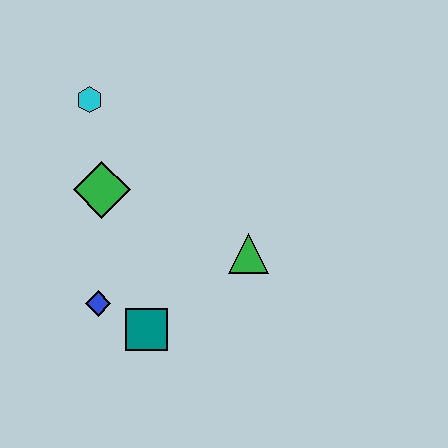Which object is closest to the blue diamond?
The teal square is closest to the blue diamond.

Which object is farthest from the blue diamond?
The cyan hexagon is farthest from the blue diamond.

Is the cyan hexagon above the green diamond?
Yes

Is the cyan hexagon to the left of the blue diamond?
Yes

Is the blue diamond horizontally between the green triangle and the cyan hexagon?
Yes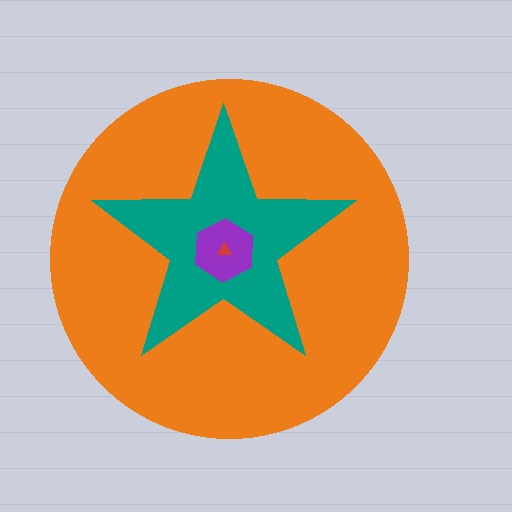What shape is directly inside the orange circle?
The teal star.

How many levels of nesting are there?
4.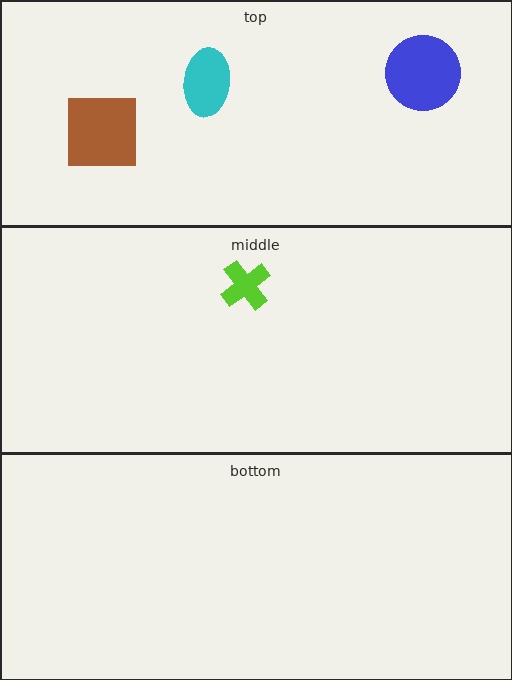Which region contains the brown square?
The top region.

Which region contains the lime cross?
The middle region.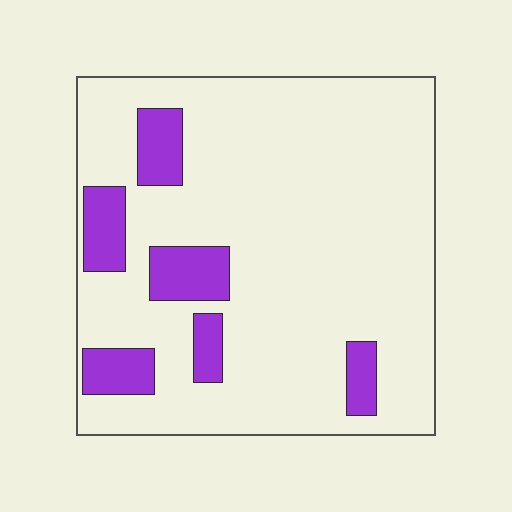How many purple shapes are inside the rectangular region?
6.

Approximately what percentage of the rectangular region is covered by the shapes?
Approximately 15%.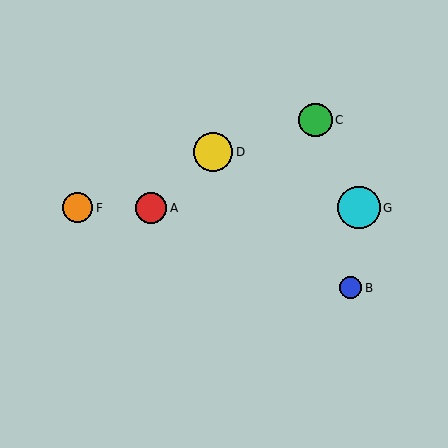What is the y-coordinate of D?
Object D is at y≈152.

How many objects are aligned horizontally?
4 objects (A, E, F, G) are aligned horizontally.